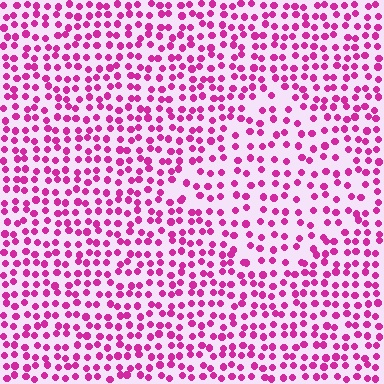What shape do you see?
I see a diamond.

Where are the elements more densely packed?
The elements are more densely packed outside the diamond boundary.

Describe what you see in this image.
The image contains small magenta elements arranged at two different densities. A diamond-shaped region is visible where the elements are less densely packed than the surrounding area.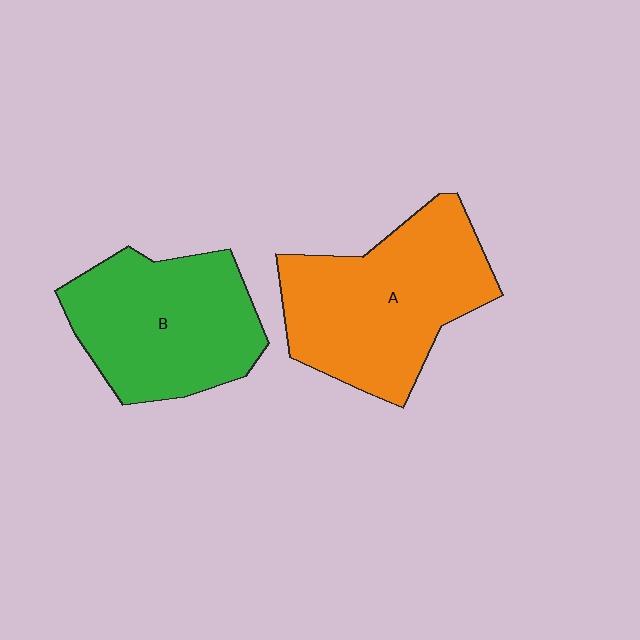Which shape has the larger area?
Shape A (orange).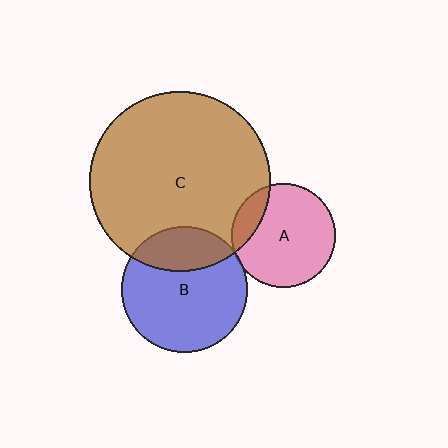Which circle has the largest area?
Circle C (brown).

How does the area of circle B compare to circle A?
Approximately 1.5 times.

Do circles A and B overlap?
Yes.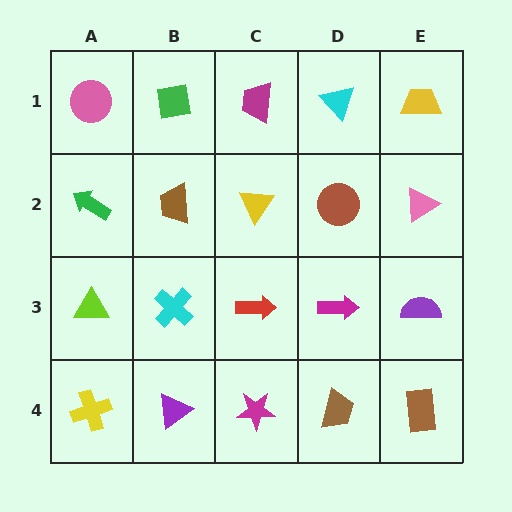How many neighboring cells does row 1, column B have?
3.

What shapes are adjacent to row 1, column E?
A pink triangle (row 2, column E), a cyan triangle (row 1, column D).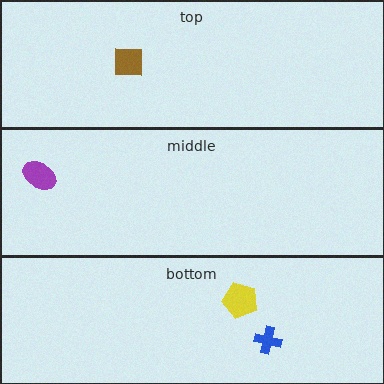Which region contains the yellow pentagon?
The bottom region.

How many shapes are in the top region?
1.